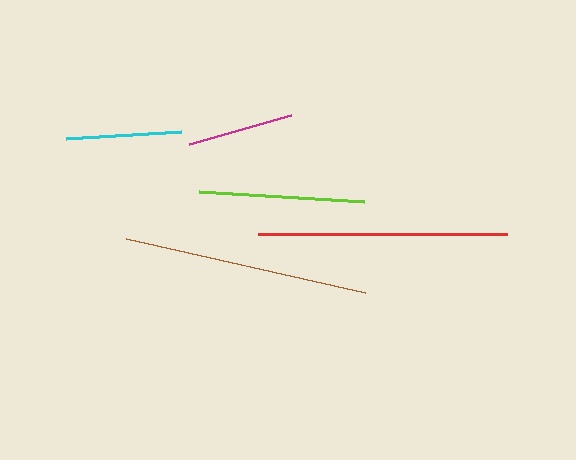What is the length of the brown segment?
The brown segment is approximately 245 pixels long.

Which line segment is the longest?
The red line is the longest at approximately 248 pixels.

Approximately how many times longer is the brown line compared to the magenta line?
The brown line is approximately 2.3 times the length of the magenta line.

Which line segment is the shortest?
The magenta line is the shortest at approximately 106 pixels.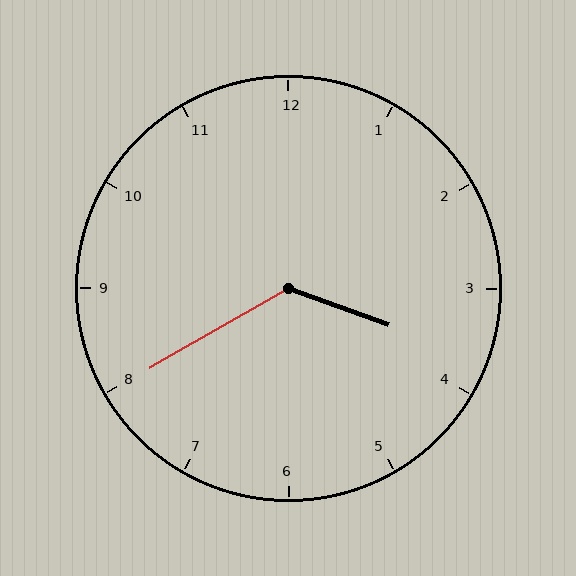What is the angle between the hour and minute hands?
Approximately 130 degrees.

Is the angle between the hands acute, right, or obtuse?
It is obtuse.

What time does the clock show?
3:40.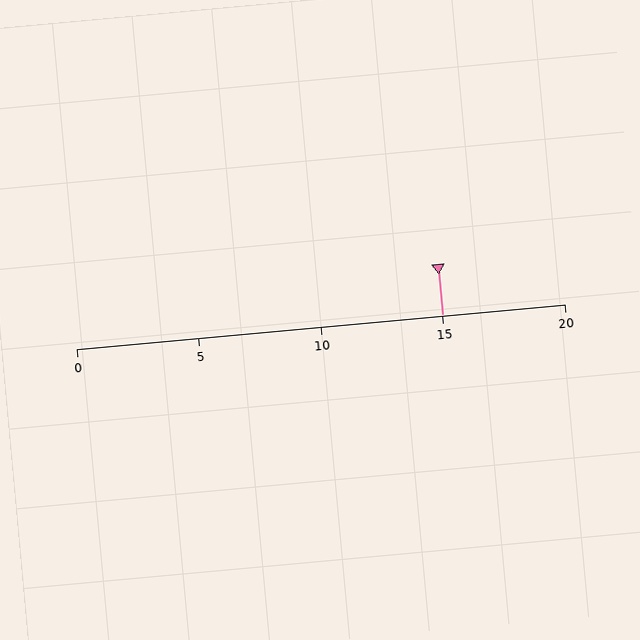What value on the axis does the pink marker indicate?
The marker indicates approximately 15.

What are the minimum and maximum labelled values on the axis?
The axis runs from 0 to 20.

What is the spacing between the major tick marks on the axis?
The major ticks are spaced 5 apart.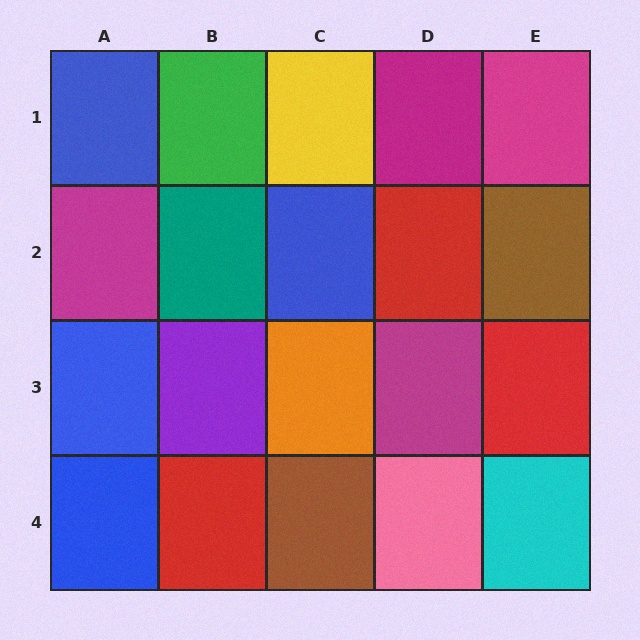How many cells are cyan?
1 cell is cyan.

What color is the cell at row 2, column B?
Teal.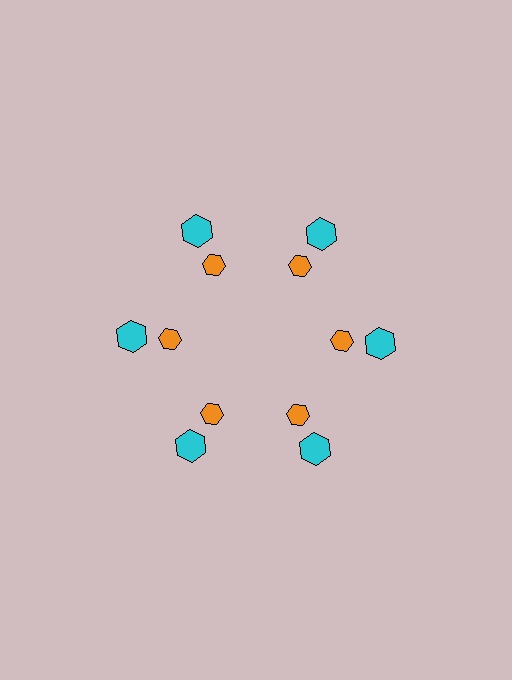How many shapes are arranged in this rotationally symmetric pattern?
There are 12 shapes, arranged in 6 groups of 2.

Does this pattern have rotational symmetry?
Yes, this pattern has 6-fold rotational symmetry. It looks the same after rotating 60 degrees around the center.